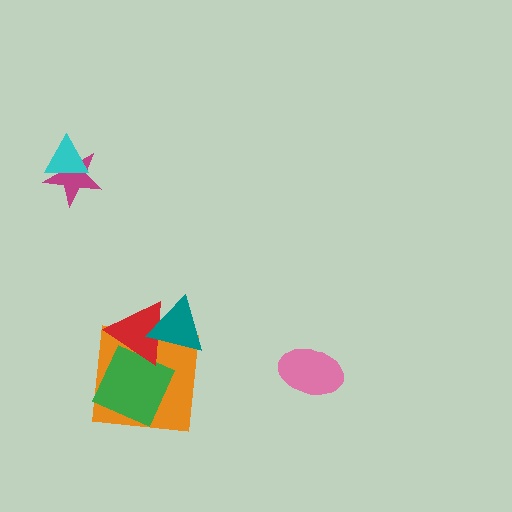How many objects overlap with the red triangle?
3 objects overlap with the red triangle.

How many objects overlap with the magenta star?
1 object overlaps with the magenta star.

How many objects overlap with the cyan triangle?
1 object overlaps with the cyan triangle.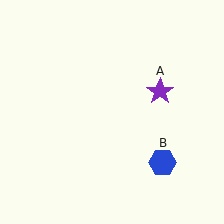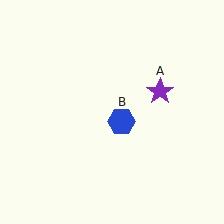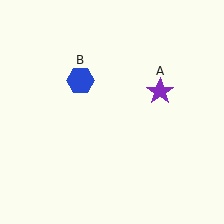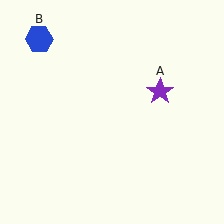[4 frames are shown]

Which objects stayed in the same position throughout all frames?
Purple star (object A) remained stationary.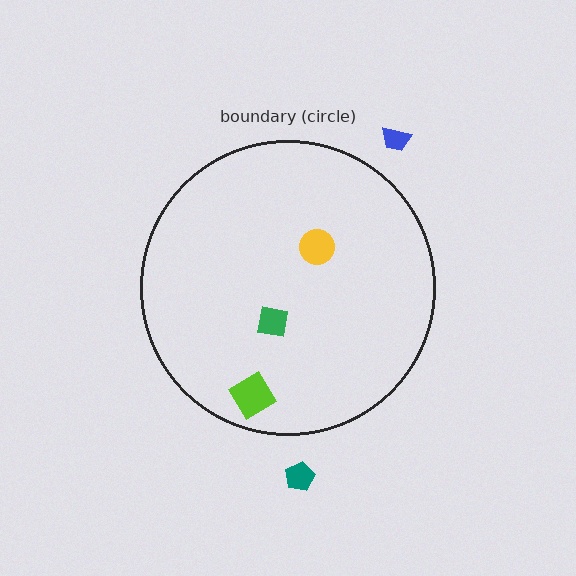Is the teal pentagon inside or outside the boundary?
Outside.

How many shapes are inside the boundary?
3 inside, 2 outside.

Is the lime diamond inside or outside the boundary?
Inside.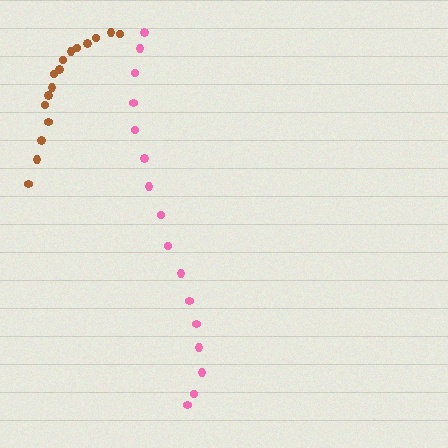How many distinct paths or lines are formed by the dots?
There are 2 distinct paths.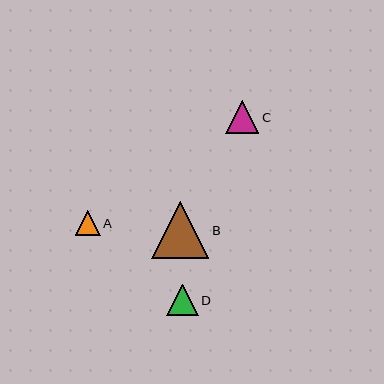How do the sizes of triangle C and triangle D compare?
Triangle C and triangle D are approximately the same size.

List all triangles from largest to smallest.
From largest to smallest: B, C, D, A.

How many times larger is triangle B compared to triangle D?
Triangle B is approximately 1.8 times the size of triangle D.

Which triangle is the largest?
Triangle B is the largest with a size of approximately 57 pixels.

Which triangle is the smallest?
Triangle A is the smallest with a size of approximately 25 pixels.